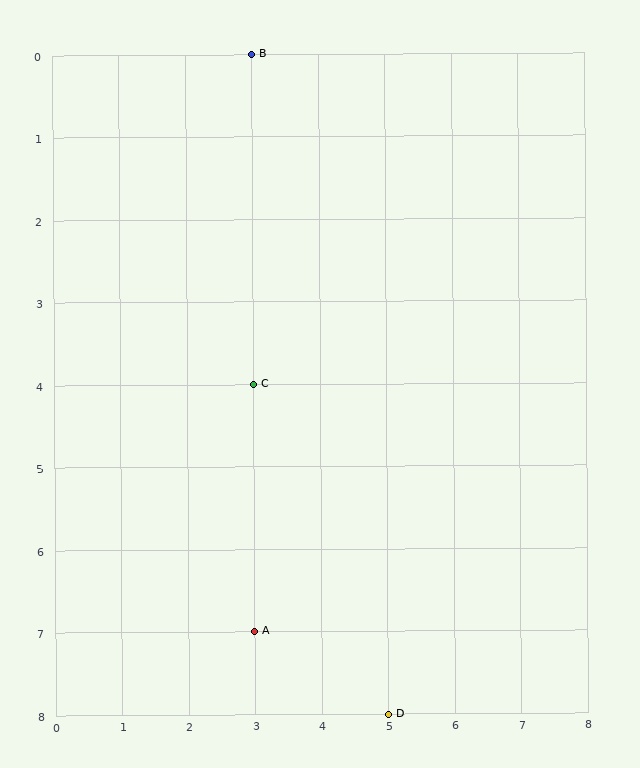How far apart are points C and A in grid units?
Points C and A are 3 rows apart.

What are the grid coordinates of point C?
Point C is at grid coordinates (3, 4).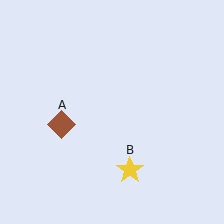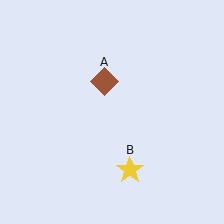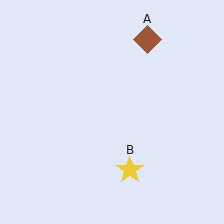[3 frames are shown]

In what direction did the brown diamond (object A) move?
The brown diamond (object A) moved up and to the right.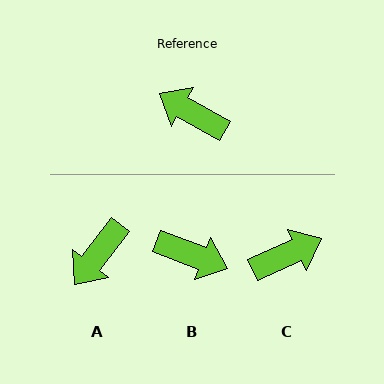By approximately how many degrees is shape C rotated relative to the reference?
Approximately 126 degrees clockwise.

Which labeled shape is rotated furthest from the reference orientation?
B, about 172 degrees away.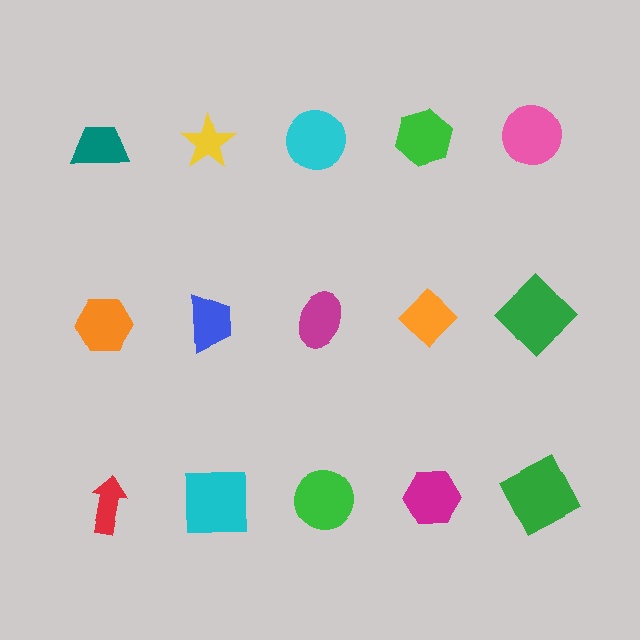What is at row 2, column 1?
An orange hexagon.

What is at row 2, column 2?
A blue trapezoid.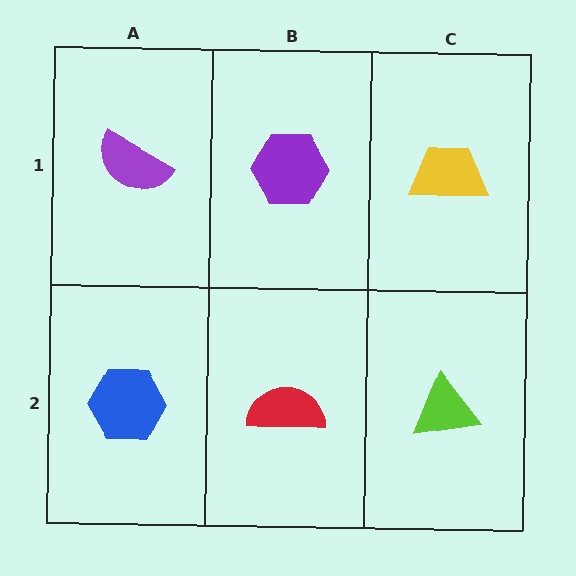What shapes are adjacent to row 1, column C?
A lime triangle (row 2, column C), a purple hexagon (row 1, column B).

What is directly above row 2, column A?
A purple semicircle.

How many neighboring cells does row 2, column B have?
3.